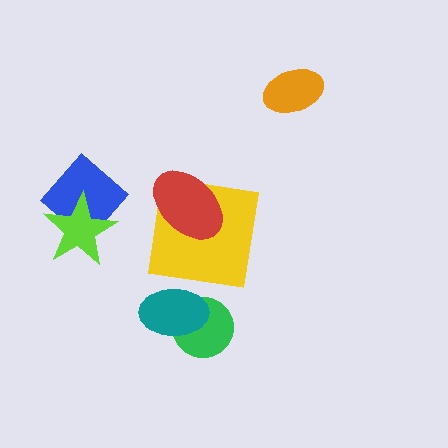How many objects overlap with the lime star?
1 object overlaps with the lime star.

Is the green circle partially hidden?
Yes, it is partially covered by another shape.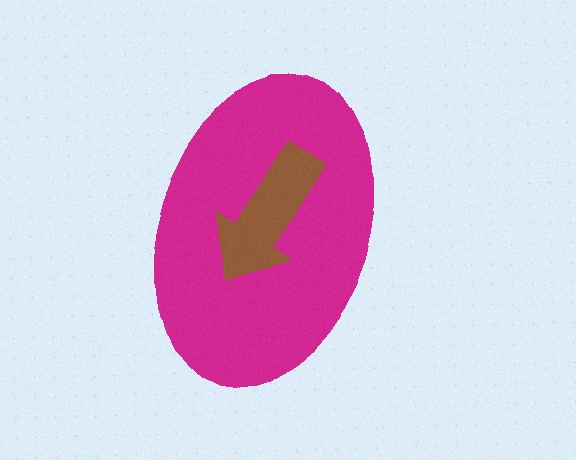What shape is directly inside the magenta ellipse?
The brown arrow.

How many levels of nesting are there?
2.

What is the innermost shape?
The brown arrow.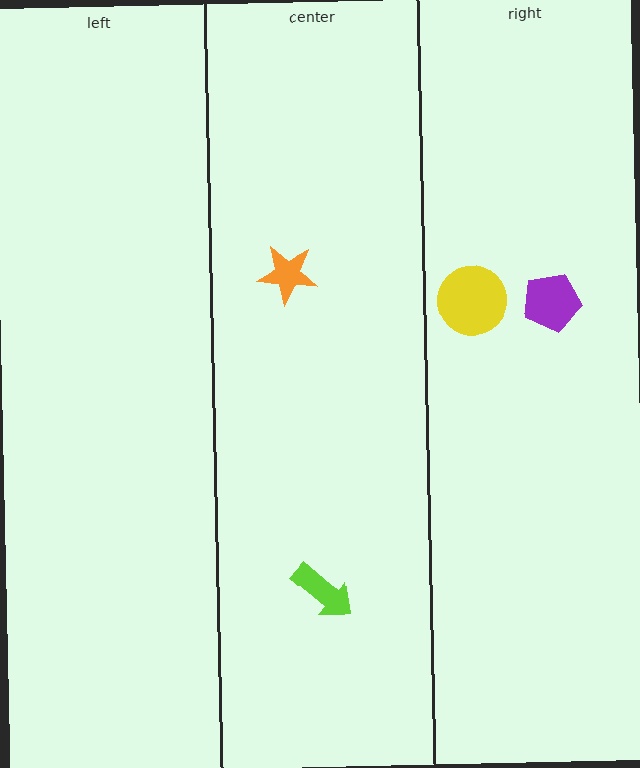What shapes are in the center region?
The orange star, the lime arrow.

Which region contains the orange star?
The center region.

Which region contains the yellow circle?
The right region.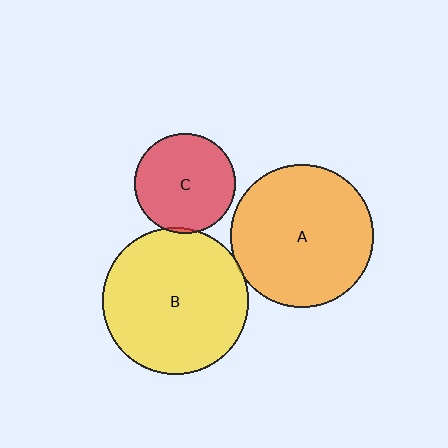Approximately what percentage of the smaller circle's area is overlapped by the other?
Approximately 5%.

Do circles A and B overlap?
Yes.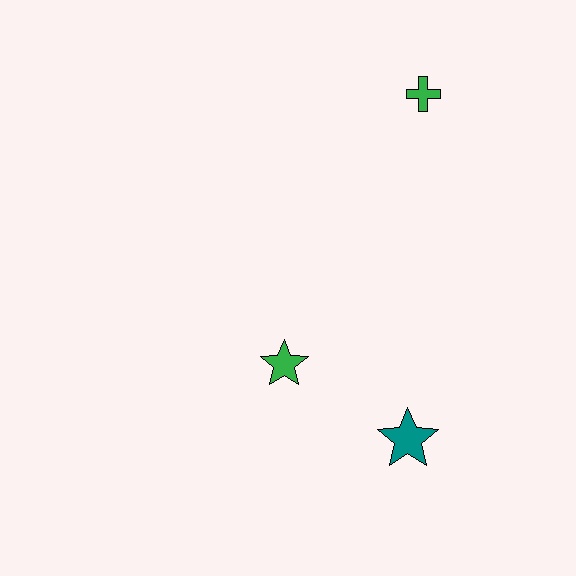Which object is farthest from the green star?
The green cross is farthest from the green star.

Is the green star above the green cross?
No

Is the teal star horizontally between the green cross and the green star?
Yes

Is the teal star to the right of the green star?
Yes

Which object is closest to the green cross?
The green star is closest to the green cross.